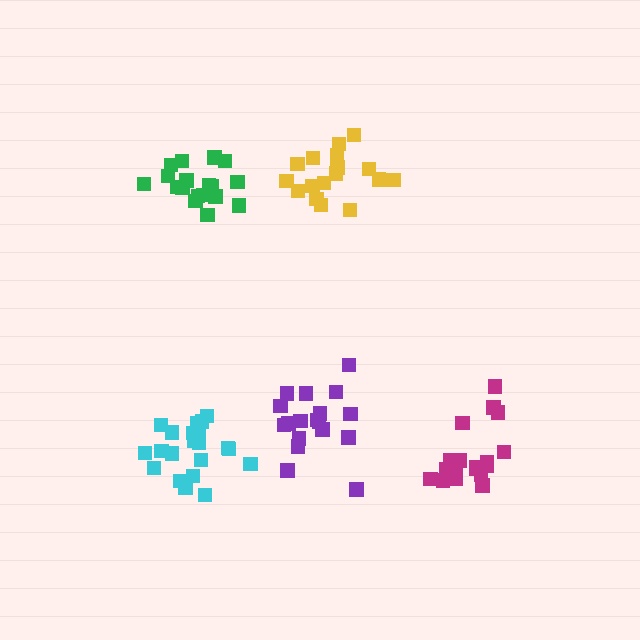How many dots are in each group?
Group 1: 18 dots, Group 2: 17 dots, Group 3: 18 dots, Group 4: 21 dots, Group 5: 18 dots (92 total).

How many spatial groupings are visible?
There are 5 spatial groupings.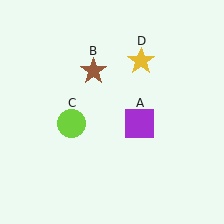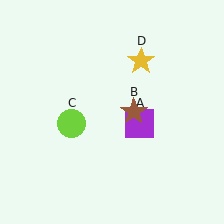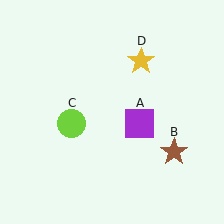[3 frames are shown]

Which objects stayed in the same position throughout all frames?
Purple square (object A) and lime circle (object C) and yellow star (object D) remained stationary.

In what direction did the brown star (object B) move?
The brown star (object B) moved down and to the right.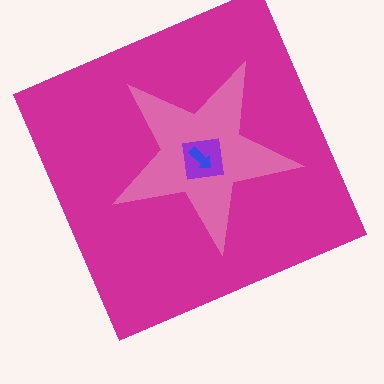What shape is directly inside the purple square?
The blue arrow.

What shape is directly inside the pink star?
The purple square.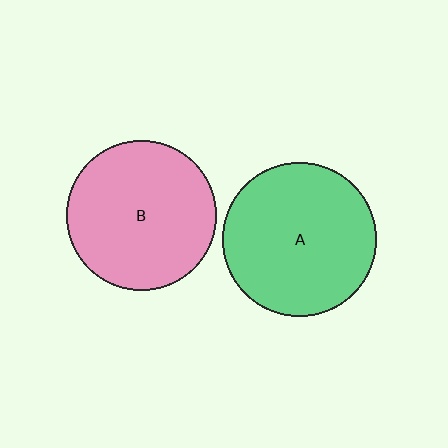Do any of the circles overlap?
No, none of the circles overlap.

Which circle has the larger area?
Circle A (green).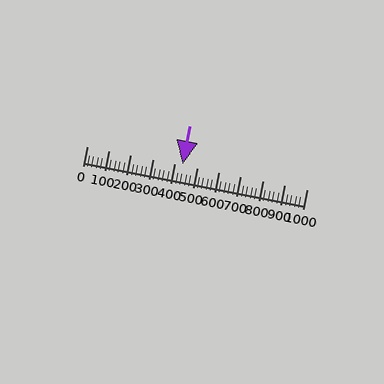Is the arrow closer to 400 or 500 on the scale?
The arrow is closer to 400.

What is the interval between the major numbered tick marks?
The major tick marks are spaced 100 units apart.